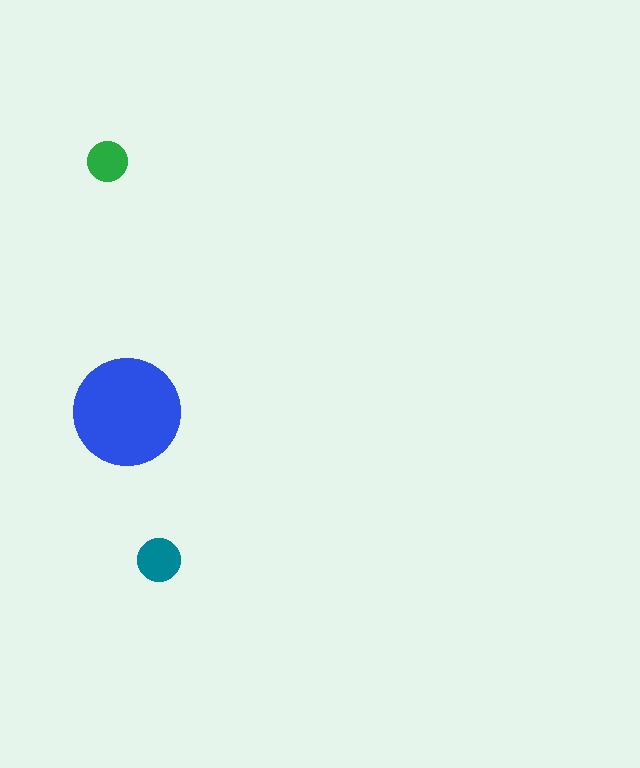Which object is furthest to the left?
The green circle is leftmost.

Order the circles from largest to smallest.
the blue one, the teal one, the green one.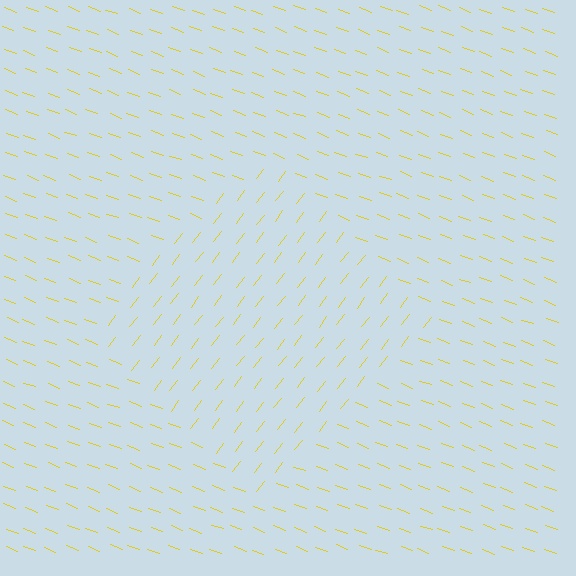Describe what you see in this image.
The image is filled with small yellow line segments. A diamond region in the image has lines oriented differently from the surrounding lines, creating a visible texture boundary.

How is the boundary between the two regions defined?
The boundary is defined purely by a change in line orientation (approximately 73 degrees difference). All lines are the same color and thickness.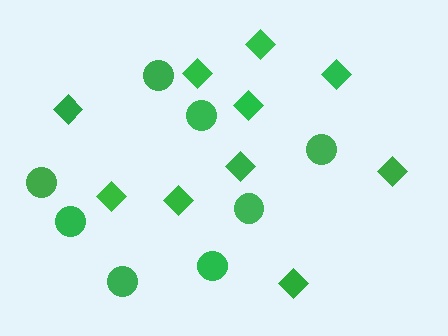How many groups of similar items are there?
There are 2 groups: one group of circles (8) and one group of diamonds (10).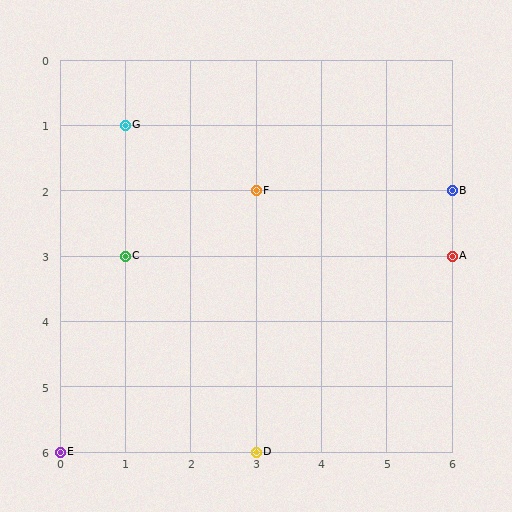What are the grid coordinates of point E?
Point E is at grid coordinates (0, 6).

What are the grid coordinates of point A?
Point A is at grid coordinates (6, 3).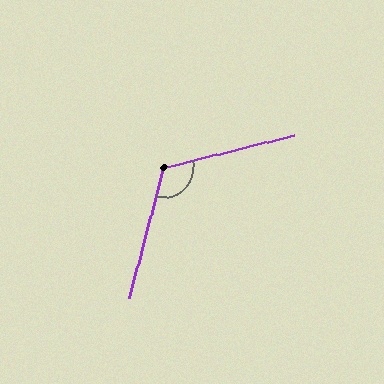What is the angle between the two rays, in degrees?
Approximately 119 degrees.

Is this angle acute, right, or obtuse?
It is obtuse.